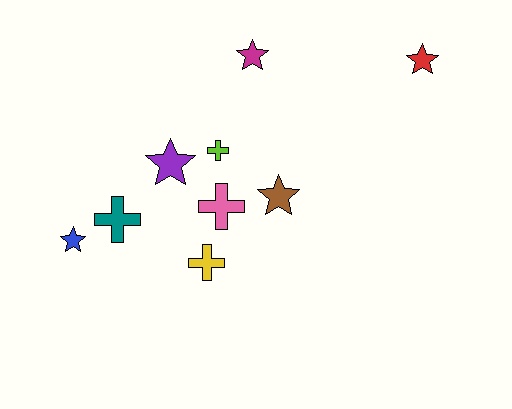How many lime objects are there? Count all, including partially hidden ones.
There is 1 lime object.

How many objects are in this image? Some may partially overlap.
There are 9 objects.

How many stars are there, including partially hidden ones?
There are 5 stars.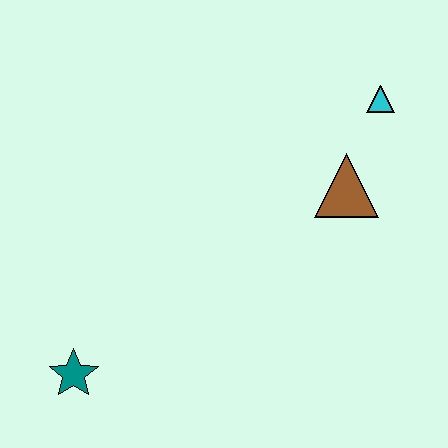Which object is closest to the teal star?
The brown triangle is closest to the teal star.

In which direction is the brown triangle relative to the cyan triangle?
The brown triangle is below the cyan triangle.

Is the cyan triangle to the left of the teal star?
No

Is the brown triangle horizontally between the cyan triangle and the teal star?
Yes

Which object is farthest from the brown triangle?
The teal star is farthest from the brown triangle.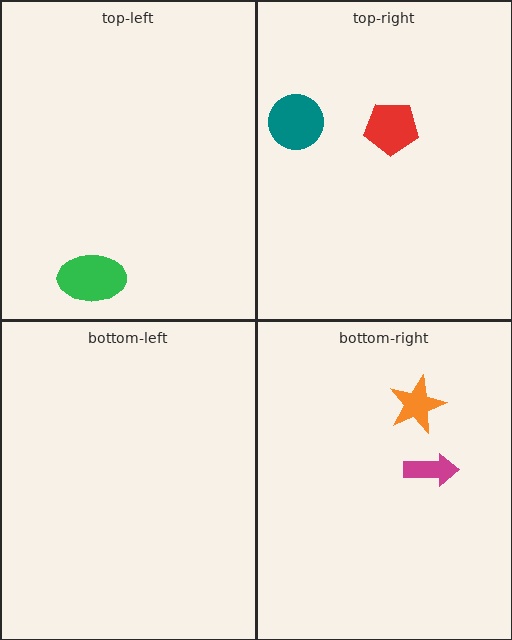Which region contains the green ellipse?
The top-left region.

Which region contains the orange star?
The bottom-right region.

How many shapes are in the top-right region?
2.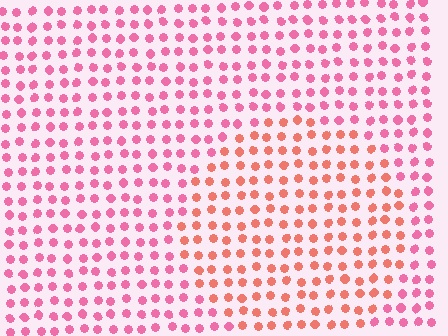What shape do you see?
I see a circle.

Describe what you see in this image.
The image is filled with small pink elements in a uniform arrangement. A circle-shaped region is visible where the elements are tinted to a slightly different hue, forming a subtle color boundary.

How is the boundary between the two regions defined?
The boundary is defined purely by a slight shift in hue (about 33 degrees). Spacing, size, and orientation are identical on both sides.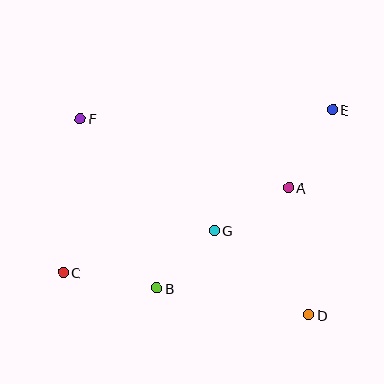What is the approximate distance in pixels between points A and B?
The distance between A and B is approximately 166 pixels.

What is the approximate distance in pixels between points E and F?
The distance between E and F is approximately 252 pixels.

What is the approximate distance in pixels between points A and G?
The distance between A and G is approximately 86 pixels.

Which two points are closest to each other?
Points B and G are closest to each other.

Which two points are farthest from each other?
Points C and E are farthest from each other.